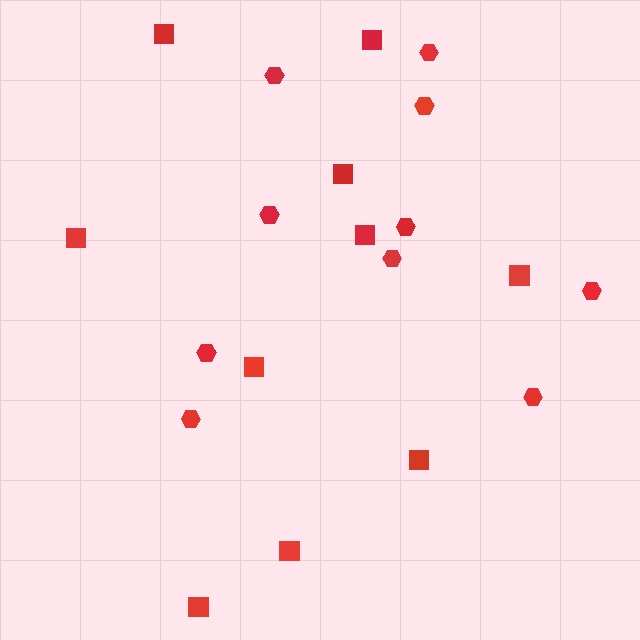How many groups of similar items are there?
There are 2 groups: one group of squares (10) and one group of hexagons (10).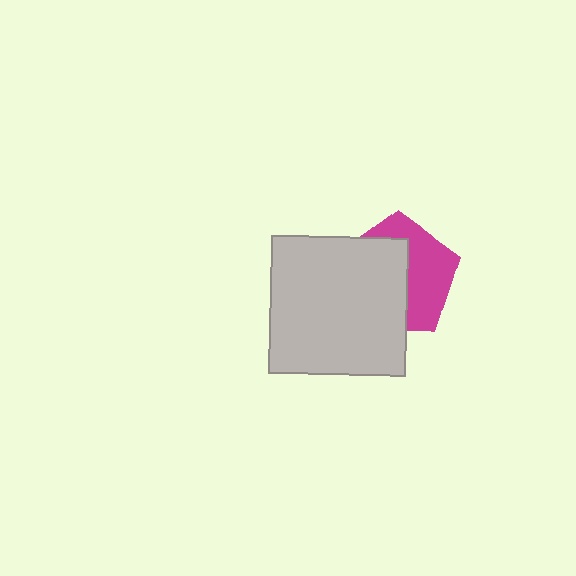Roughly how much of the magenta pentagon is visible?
About half of it is visible (roughly 46%).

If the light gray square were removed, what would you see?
You would see the complete magenta pentagon.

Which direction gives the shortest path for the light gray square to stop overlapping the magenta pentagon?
Moving left gives the shortest separation.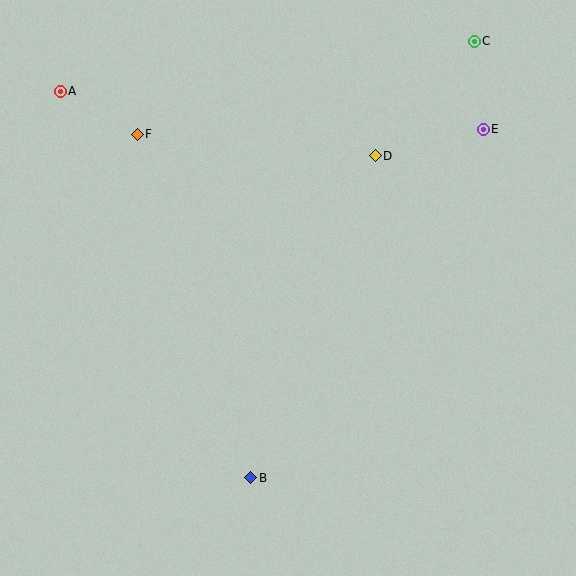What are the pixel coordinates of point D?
Point D is at (375, 156).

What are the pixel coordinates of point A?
Point A is at (60, 91).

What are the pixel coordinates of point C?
Point C is at (474, 41).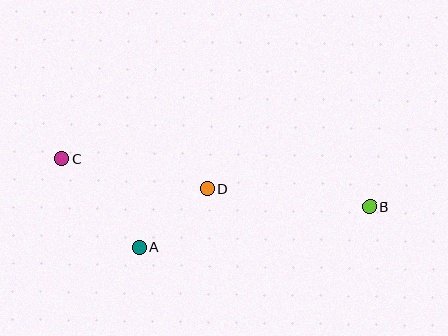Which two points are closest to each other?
Points A and D are closest to each other.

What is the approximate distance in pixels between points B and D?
The distance between B and D is approximately 164 pixels.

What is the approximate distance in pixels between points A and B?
The distance between A and B is approximately 234 pixels.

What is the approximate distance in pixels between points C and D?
The distance between C and D is approximately 148 pixels.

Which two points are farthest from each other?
Points B and C are farthest from each other.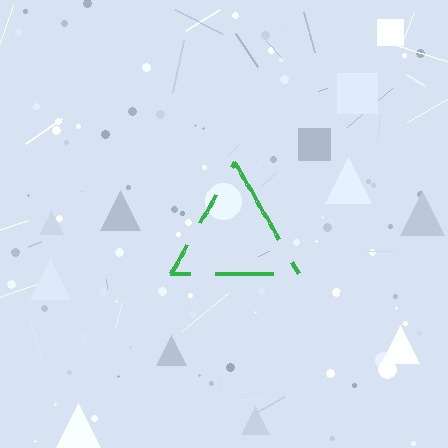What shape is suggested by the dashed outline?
The dashed outline suggests a triangle.